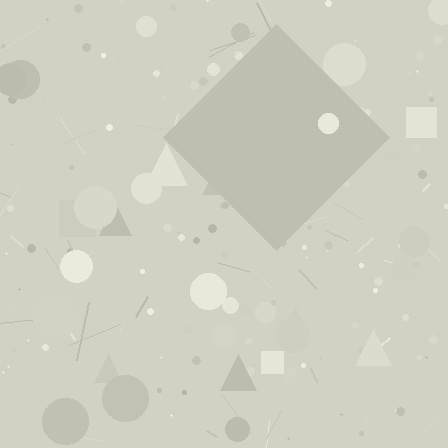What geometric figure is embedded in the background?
A diamond is embedded in the background.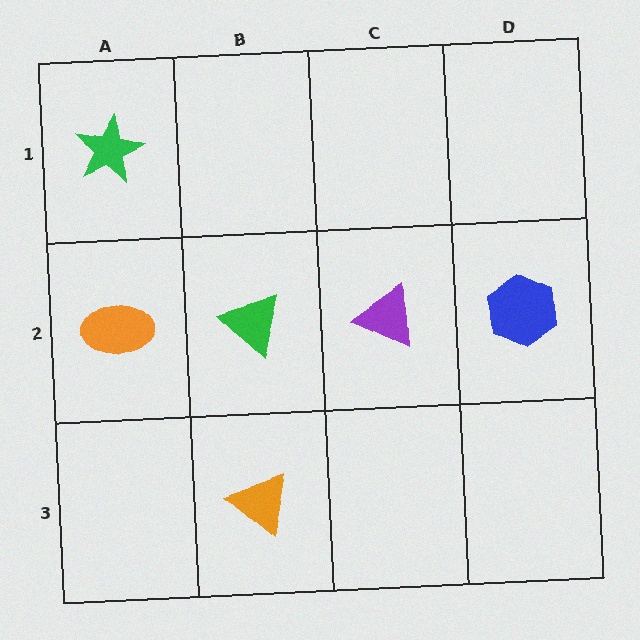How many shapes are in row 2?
4 shapes.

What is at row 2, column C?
A purple triangle.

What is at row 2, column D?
A blue hexagon.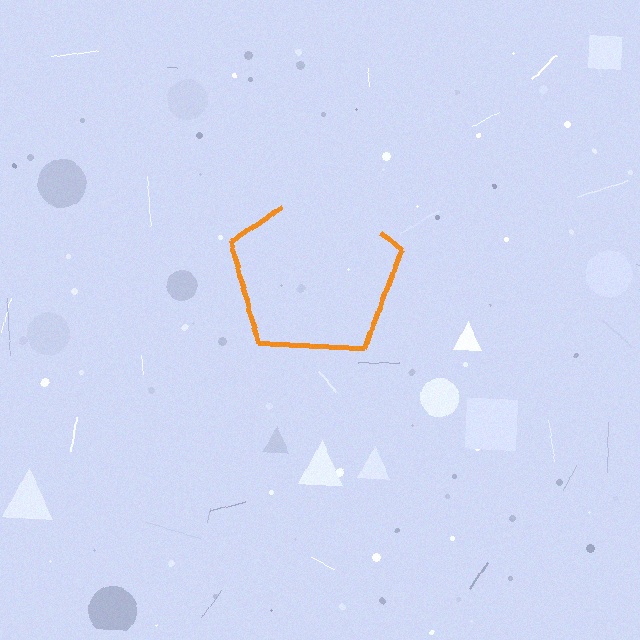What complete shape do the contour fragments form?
The contour fragments form a pentagon.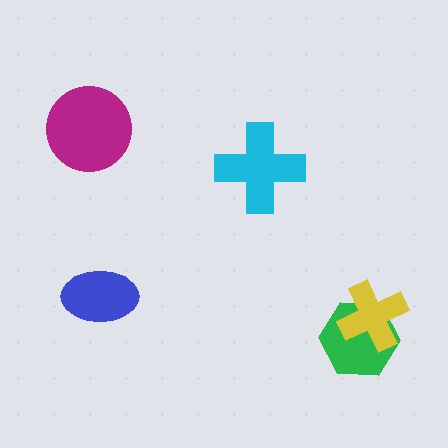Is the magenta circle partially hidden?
No, no other shape covers it.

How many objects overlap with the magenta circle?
0 objects overlap with the magenta circle.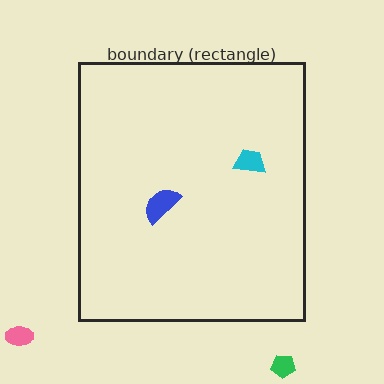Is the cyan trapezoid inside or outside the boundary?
Inside.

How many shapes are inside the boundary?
2 inside, 2 outside.